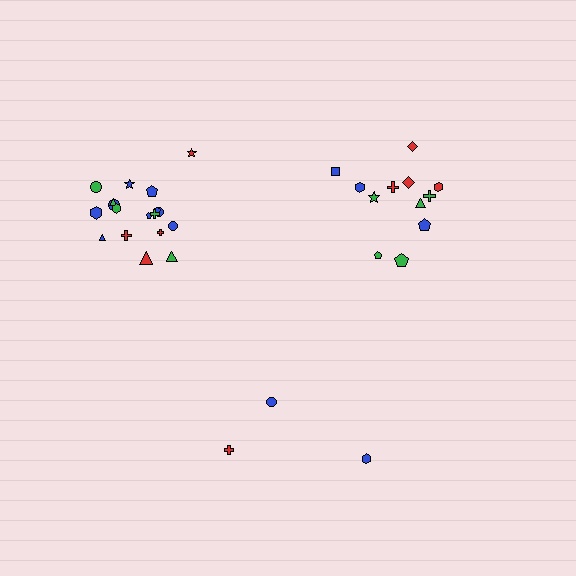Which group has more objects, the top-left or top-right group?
The top-left group.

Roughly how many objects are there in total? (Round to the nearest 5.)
Roughly 35 objects in total.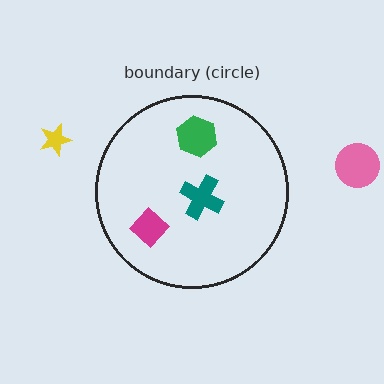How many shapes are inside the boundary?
3 inside, 2 outside.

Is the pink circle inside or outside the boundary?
Outside.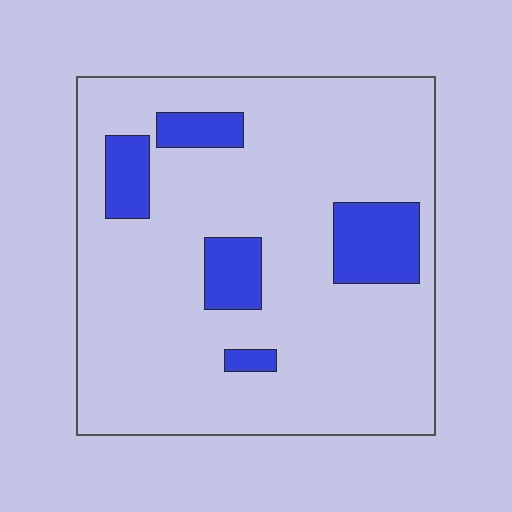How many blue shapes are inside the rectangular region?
5.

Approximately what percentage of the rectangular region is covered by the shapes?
Approximately 15%.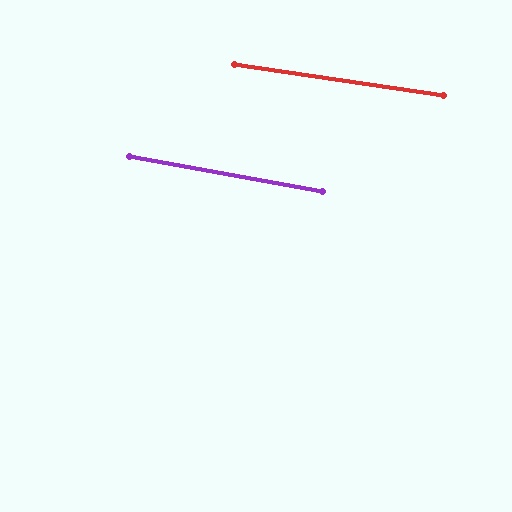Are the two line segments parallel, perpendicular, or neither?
Parallel — their directions differ by only 1.7°.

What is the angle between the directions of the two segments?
Approximately 2 degrees.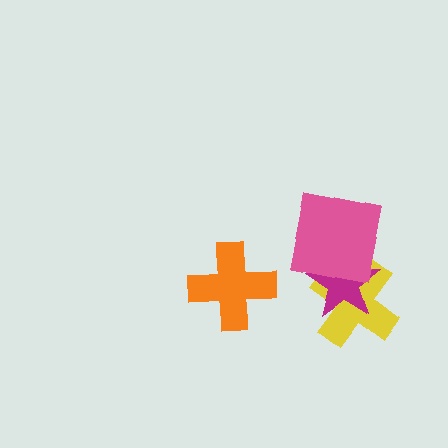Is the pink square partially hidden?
No, no other shape covers it.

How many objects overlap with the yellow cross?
2 objects overlap with the yellow cross.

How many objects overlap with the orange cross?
0 objects overlap with the orange cross.